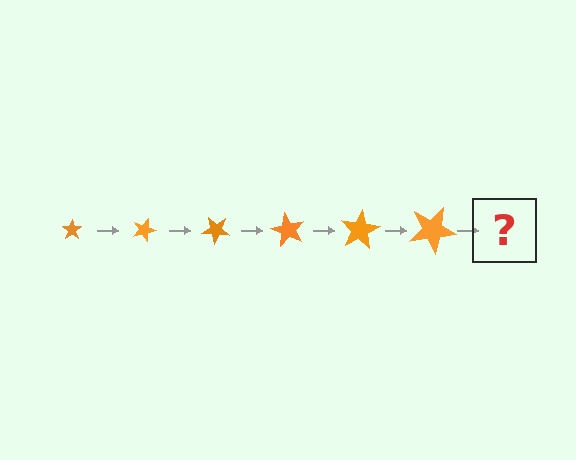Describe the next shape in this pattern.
It should be a star, larger than the previous one and rotated 120 degrees from the start.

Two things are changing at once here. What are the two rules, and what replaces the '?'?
The two rules are that the star grows larger each step and it rotates 20 degrees each step. The '?' should be a star, larger than the previous one and rotated 120 degrees from the start.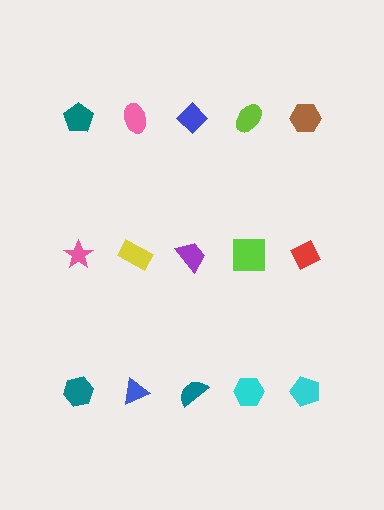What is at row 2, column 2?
A yellow rectangle.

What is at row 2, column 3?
A purple trapezoid.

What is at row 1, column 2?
A pink ellipse.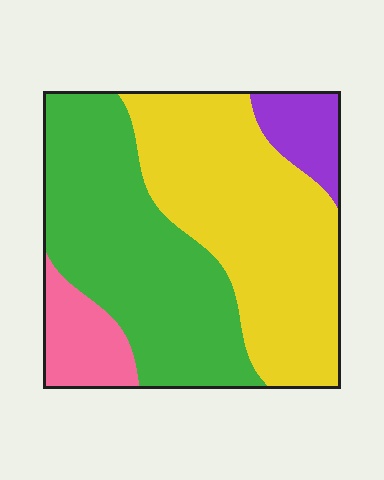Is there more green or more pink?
Green.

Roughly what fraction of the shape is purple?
Purple takes up about one tenth (1/10) of the shape.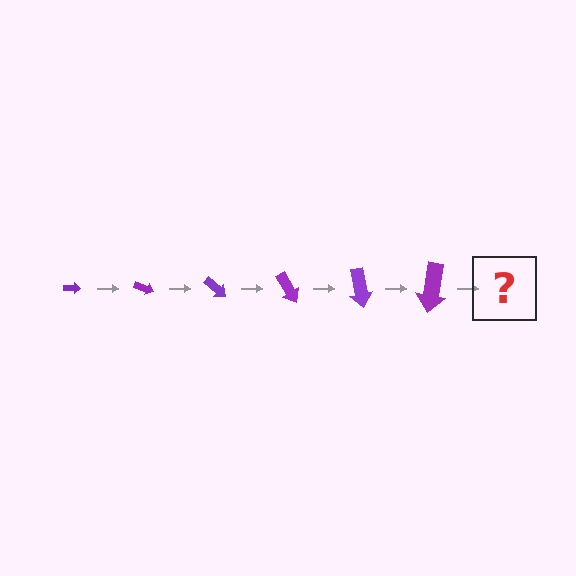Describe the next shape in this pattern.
It should be an arrow, larger than the previous one and rotated 120 degrees from the start.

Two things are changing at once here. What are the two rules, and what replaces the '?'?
The two rules are that the arrow grows larger each step and it rotates 20 degrees each step. The '?' should be an arrow, larger than the previous one and rotated 120 degrees from the start.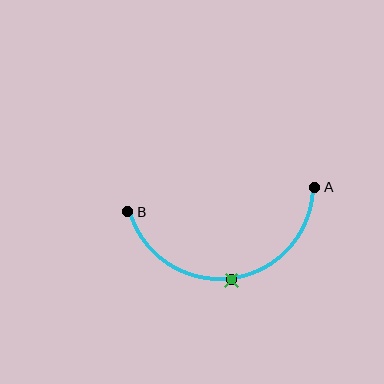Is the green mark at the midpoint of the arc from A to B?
Yes. The green mark lies on the arc at equal arc-length from both A and B — it is the arc midpoint.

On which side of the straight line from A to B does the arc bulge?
The arc bulges below the straight line connecting A and B.